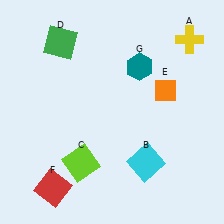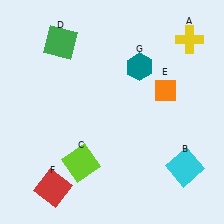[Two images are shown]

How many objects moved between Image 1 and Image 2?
1 object moved between the two images.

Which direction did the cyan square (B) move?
The cyan square (B) moved right.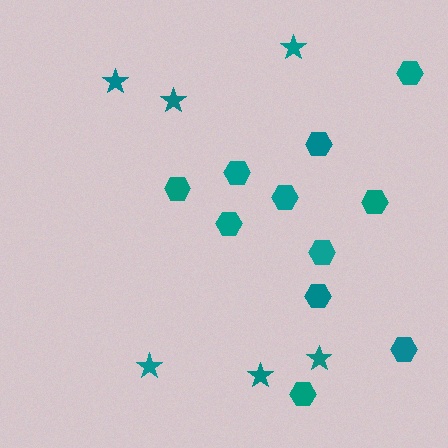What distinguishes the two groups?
There are 2 groups: one group of hexagons (11) and one group of stars (6).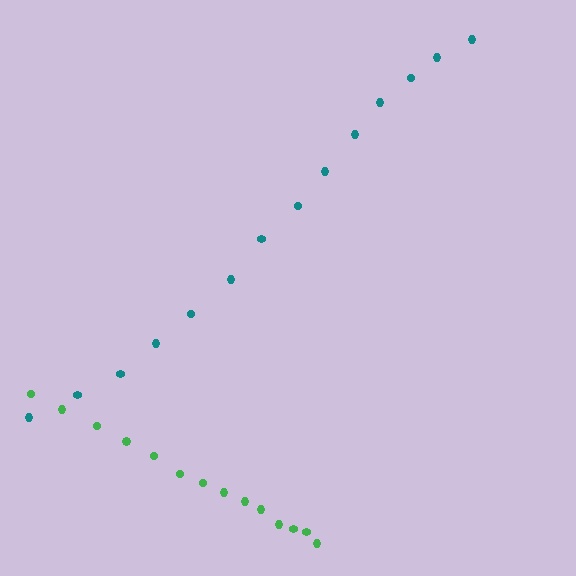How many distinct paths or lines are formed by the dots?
There are 2 distinct paths.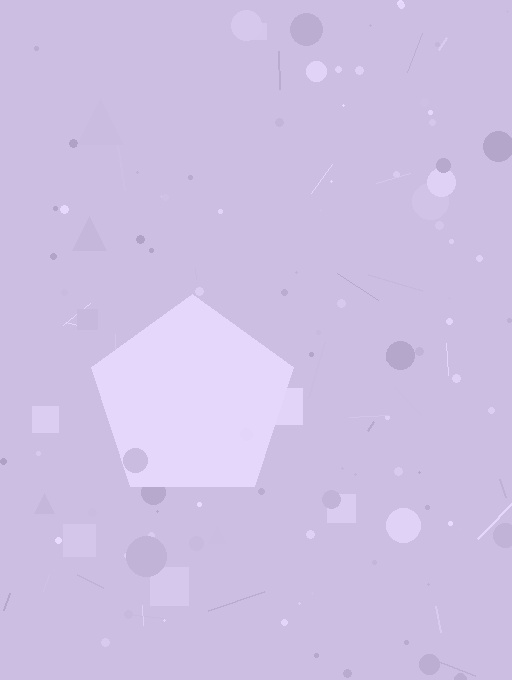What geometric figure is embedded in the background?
A pentagon is embedded in the background.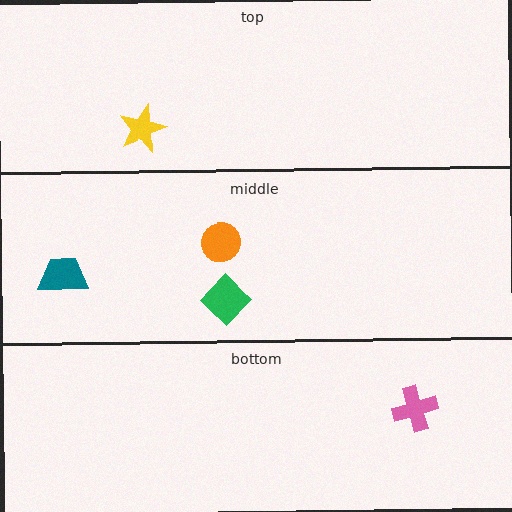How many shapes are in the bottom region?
1.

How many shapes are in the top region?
1.